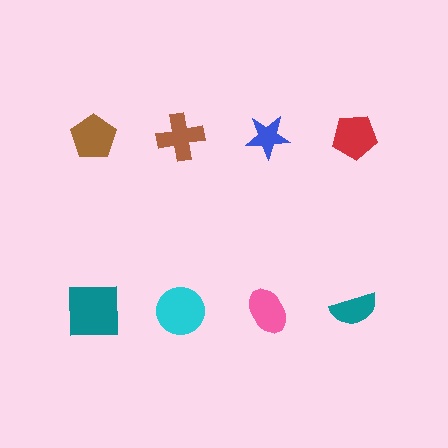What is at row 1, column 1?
A brown pentagon.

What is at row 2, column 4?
A teal semicircle.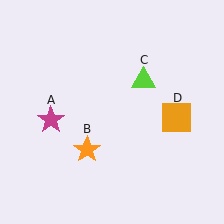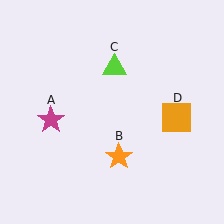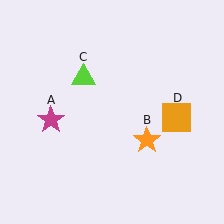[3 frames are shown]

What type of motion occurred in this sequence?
The orange star (object B), lime triangle (object C) rotated counterclockwise around the center of the scene.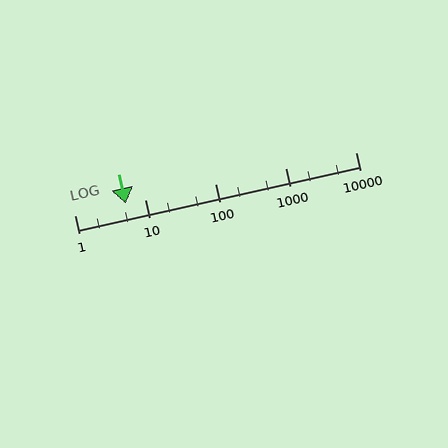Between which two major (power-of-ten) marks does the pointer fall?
The pointer is between 1 and 10.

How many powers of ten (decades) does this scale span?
The scale spans 4 decades, from 1 to 10000.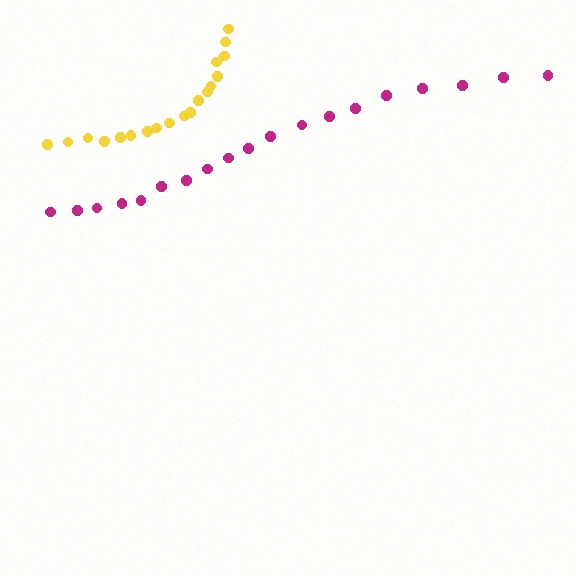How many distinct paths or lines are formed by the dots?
There are 2 distinct paths.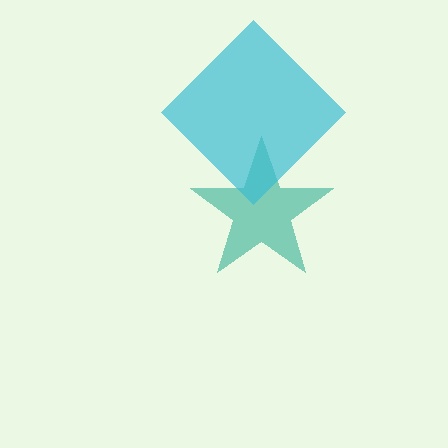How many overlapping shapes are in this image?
There are 2 overlapping shapes in the image.